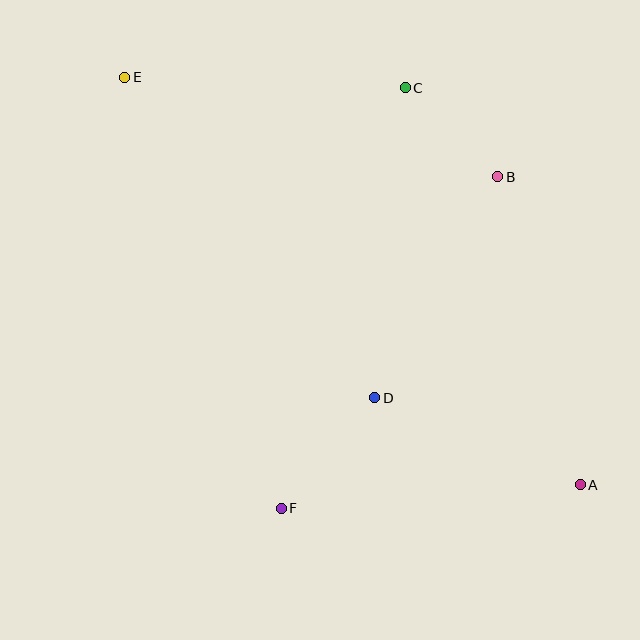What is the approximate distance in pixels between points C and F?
The distance between C and F is approximately 438 pixels.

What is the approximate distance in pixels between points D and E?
The distance between D and E is approximately 406 pixels.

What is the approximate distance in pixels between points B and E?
The distance between B and E is approximately 386 pixels.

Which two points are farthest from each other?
Points A and E are farthest from each other.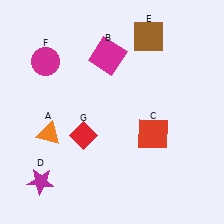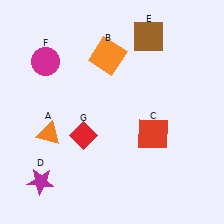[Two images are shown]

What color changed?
The square (B) changed from magenta in Image 1 to orange in Image 2.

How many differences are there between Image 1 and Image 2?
There is 1 difference between the two images.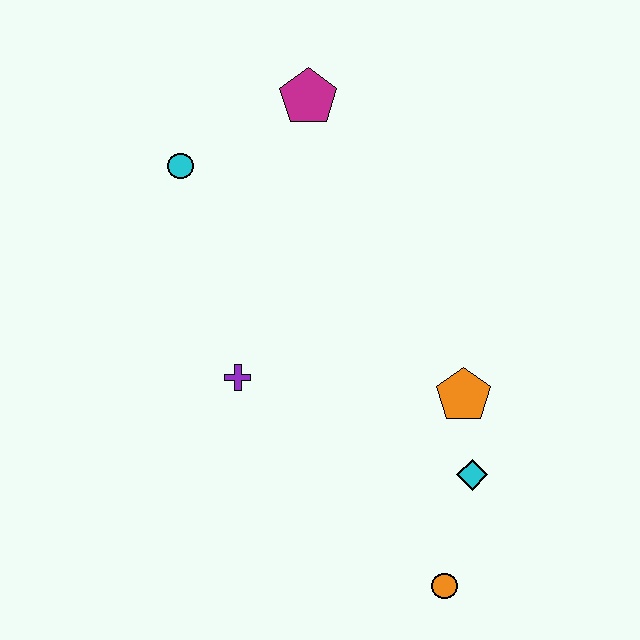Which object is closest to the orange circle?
The cyan diamond is closest to the orange circle.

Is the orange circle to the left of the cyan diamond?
Yes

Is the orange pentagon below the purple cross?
Yes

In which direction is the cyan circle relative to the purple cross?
The cyan circle is above the purple cross.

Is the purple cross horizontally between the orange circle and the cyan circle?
Yes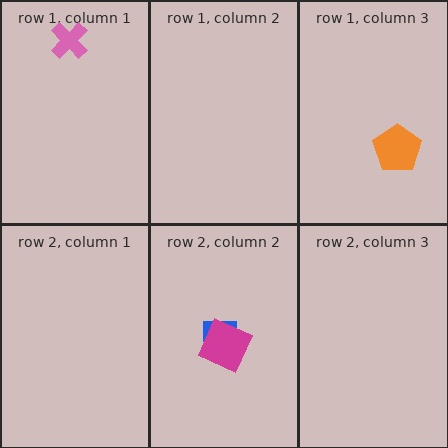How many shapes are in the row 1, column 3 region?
1.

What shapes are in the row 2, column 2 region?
The blue rectangle, the magenta square.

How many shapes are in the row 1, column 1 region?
1.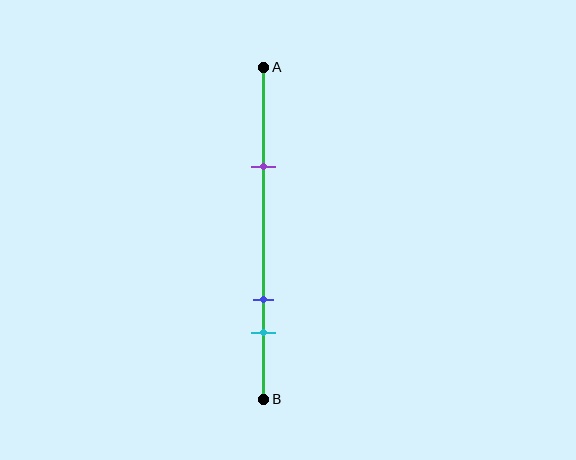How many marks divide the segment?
There are 3 marks dividing the segment.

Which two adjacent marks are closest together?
The blue and cyan marks are the closest adjacent pair.